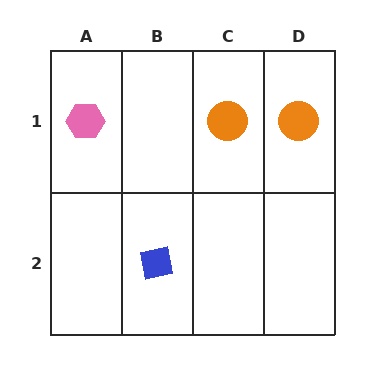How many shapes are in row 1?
3 shapes.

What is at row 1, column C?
An orange circle.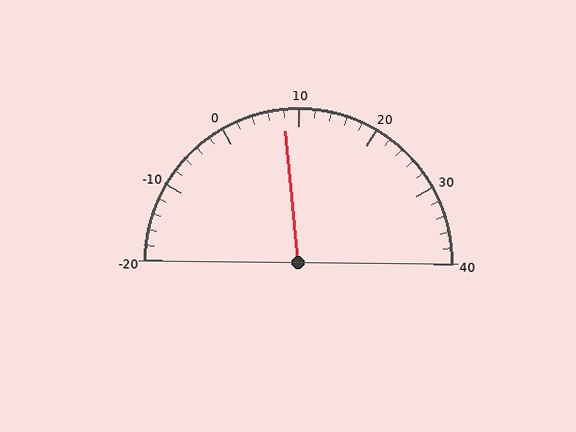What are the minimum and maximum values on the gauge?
The gauge ranges from -20 to 40.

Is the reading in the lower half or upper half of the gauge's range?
The reading is in the lower half of the range (-20 to 40).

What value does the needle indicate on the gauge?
The needle indicates approximately 8.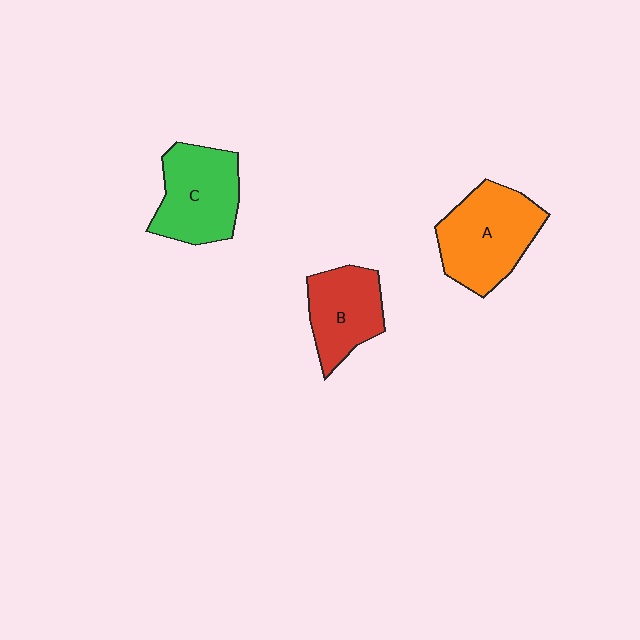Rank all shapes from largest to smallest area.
From largest to smallest: A (orange), C (green), B (red).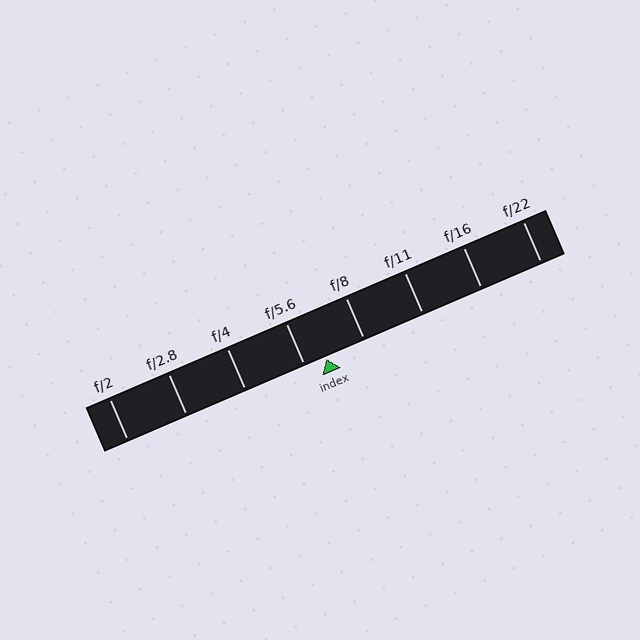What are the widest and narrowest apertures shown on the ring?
The widest aperture shown is f/2 and the narrowest is f/22.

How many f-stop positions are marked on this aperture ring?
There are 8 f-stop positions marked.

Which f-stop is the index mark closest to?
The index mark is closest to f/5.6.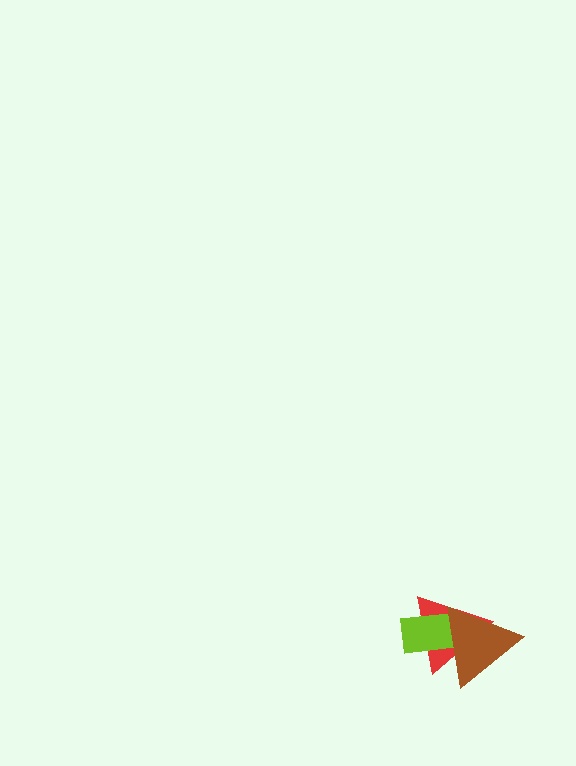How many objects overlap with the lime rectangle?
2 objects overlap with the lime rectangle.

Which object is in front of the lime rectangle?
The brown triangle is in front of the lime rectangle.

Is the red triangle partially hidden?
Yes, it is partially covered by another shape.